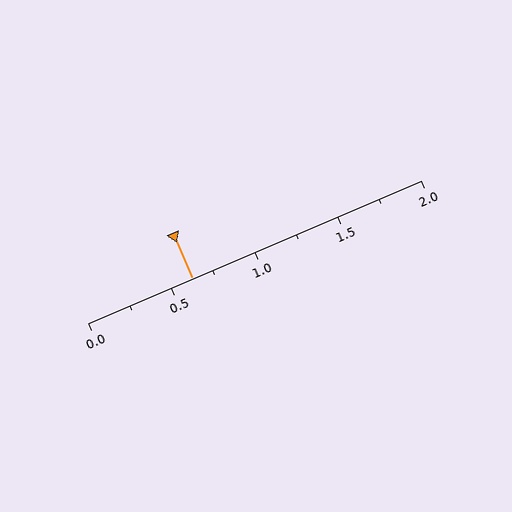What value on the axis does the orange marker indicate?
The marker indicates approximately 0.62.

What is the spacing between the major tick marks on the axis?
The major ticks are spaced 0.5 apart.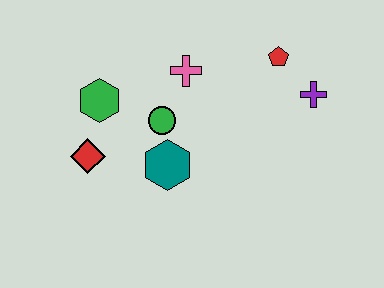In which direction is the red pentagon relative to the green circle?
The red pentagon is to the right of the green circle.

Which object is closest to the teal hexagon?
The green circle is closest to the teal hexagon.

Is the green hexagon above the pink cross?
No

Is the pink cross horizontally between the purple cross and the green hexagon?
Yes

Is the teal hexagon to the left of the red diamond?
No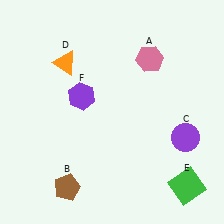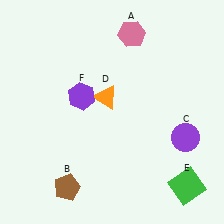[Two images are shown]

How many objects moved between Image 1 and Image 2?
2 objects moved between the two images.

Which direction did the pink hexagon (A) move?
The pink hexagon (A) moved up.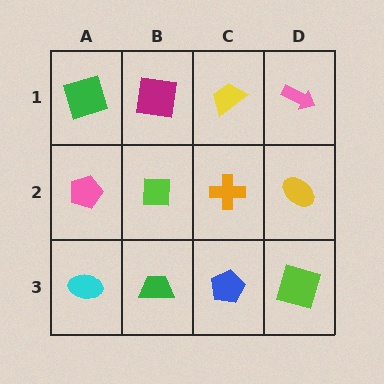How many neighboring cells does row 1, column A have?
2.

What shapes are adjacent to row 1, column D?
A yellow ellipse (row 2, column D), a yellow trapezoid (row 1, column C).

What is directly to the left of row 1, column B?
A green square.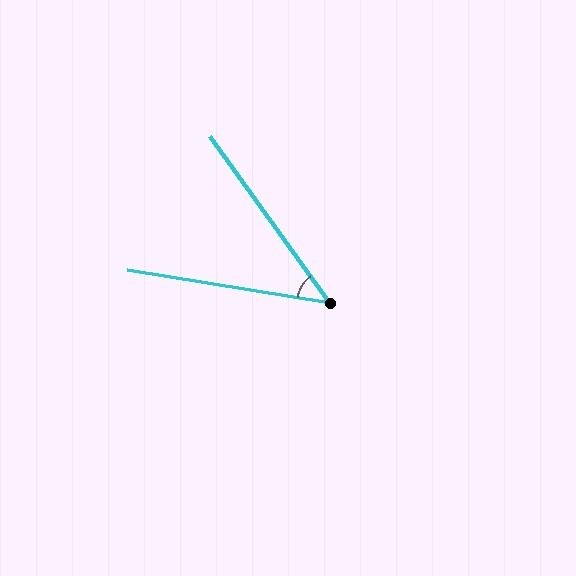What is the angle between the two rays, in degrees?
Approximately 45 degrees.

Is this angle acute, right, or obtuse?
It is acute.